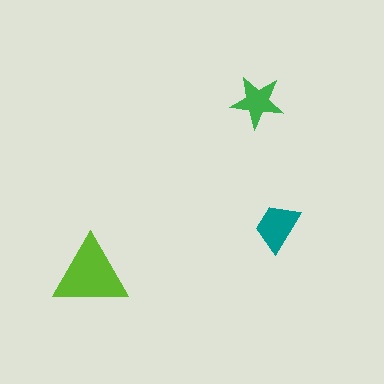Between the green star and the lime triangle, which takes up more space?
The lime triangle.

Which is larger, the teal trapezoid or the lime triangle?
The lime triangle.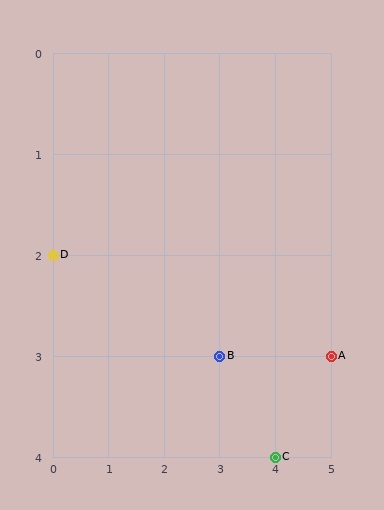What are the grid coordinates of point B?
Point B is at grid coordinates (3, 3).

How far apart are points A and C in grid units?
Points A and C are 1 column and 1 row apart (about 1.4 grid units diagonally).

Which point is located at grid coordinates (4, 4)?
Point C is at (4, 4).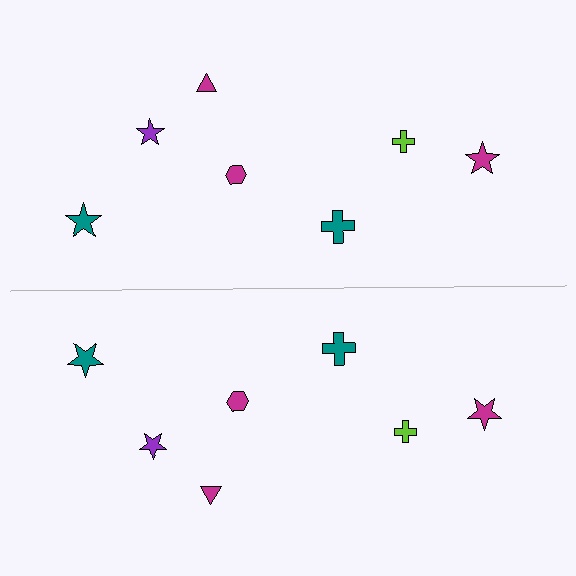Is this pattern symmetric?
Yes, this pattern has bilateral (reflection) symmetry.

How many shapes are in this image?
There are 14 shapes in this image.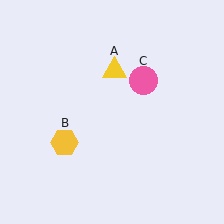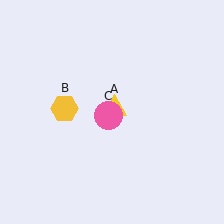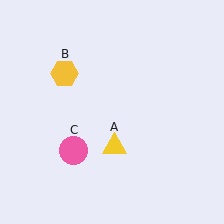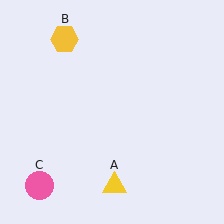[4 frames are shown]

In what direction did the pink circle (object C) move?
The pink circle (object C) moved down and to the left.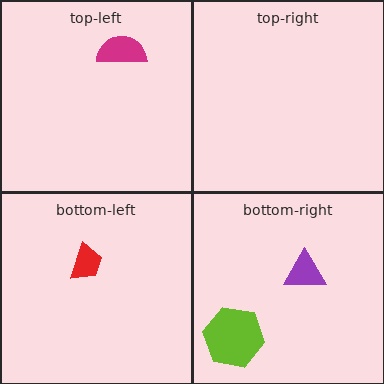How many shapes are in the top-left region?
1.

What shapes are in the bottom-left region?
The red trapezoid.